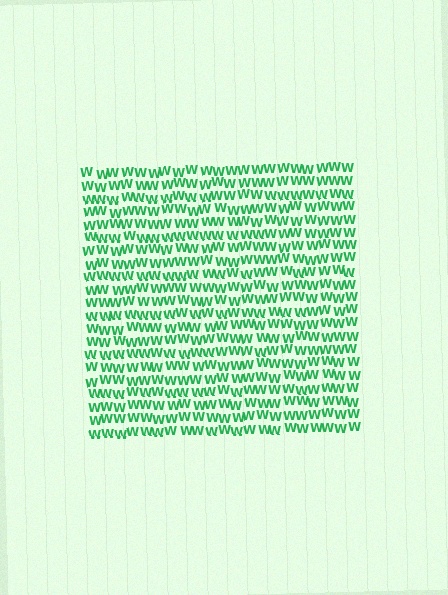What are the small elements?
The small elements are letter W's.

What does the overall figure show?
The overall figure shows a square.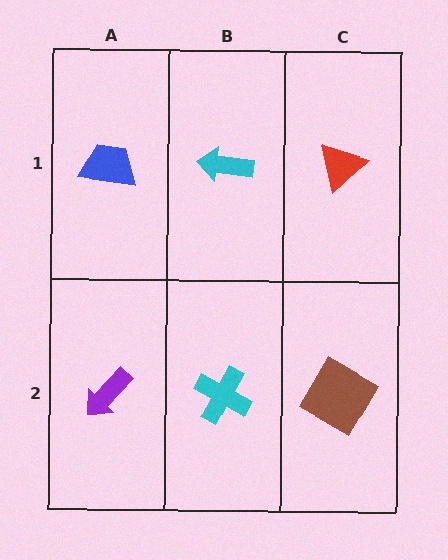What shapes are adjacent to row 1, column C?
A brown diamond (row 2, column C), a cyan arrow (row 1, column B).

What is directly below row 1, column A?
A purple arrow.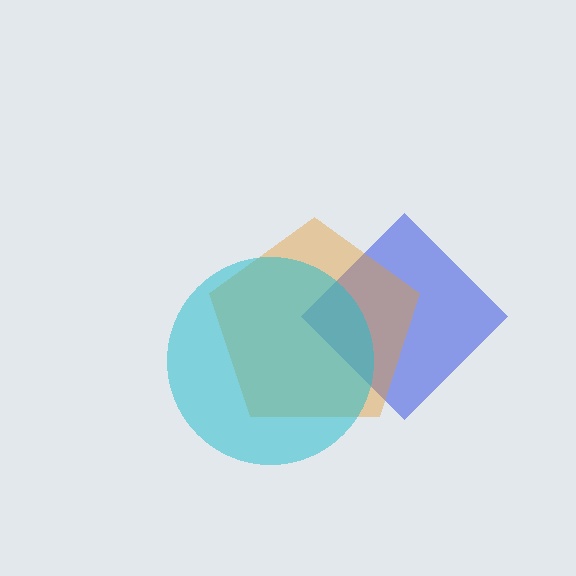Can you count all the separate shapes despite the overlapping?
Yes, there are 3 separate shapes.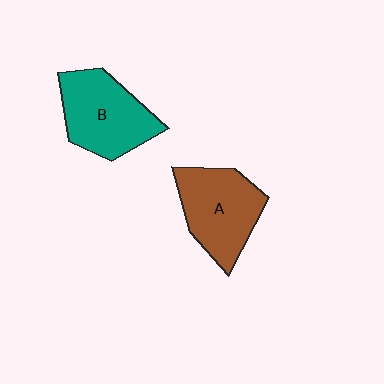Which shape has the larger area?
Shape B (teal).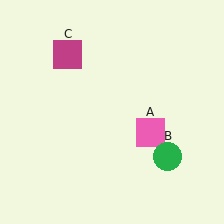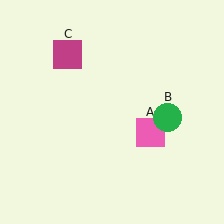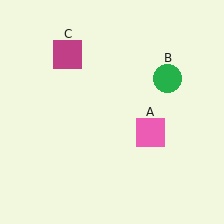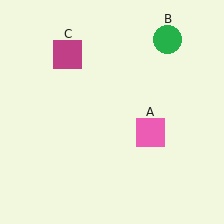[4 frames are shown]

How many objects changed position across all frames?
1 object changed position: green circle (object B).